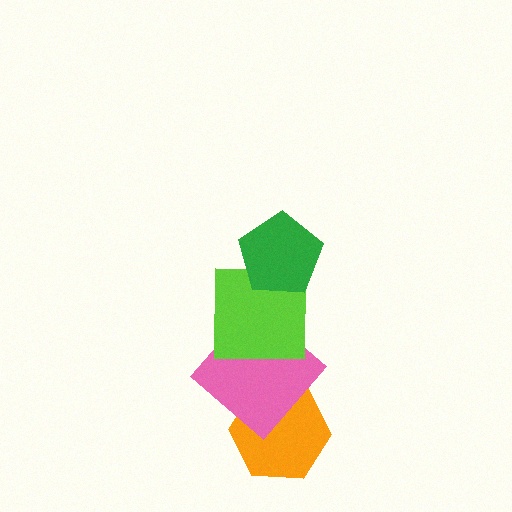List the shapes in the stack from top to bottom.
From top to bottom: the green pentagon, the lime square, the pink diamond, the orange hexagon.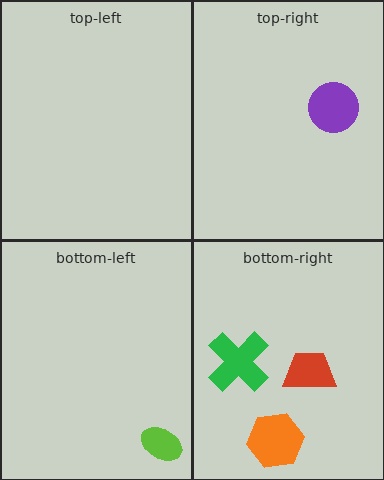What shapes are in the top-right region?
The purple circle.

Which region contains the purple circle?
The top-right region.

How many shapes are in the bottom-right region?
3.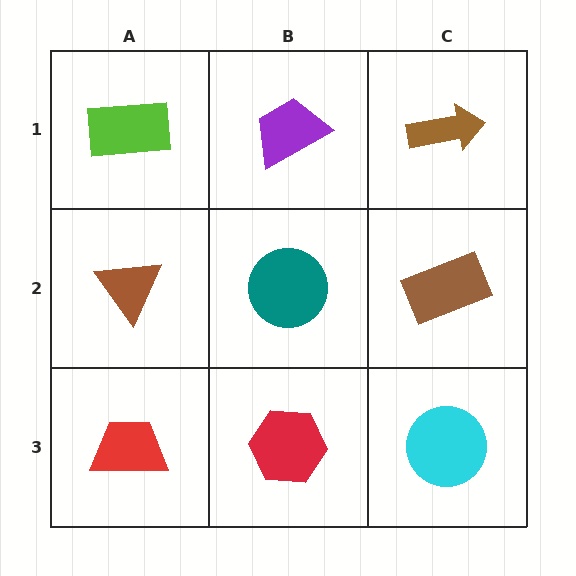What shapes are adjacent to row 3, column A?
A brown triangle (row 2, column A), a red hexagon (row 3, column B).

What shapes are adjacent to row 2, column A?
A lime rectangle (row 1, column A), a red trapezoid (row 3, column A), a teal circle (row 2, column B).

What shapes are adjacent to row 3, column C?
A brown rectangle (row 2, column C), a red hexagon (row 3, column B).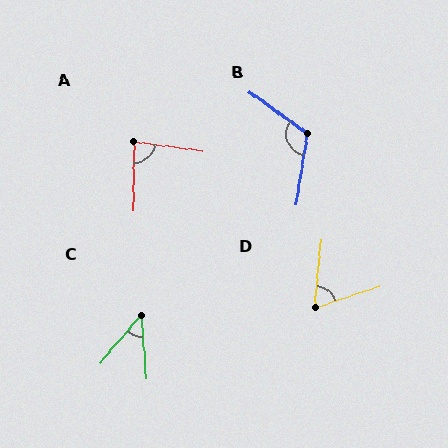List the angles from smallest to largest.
C (44°), D (66°), A (83°), B (117°).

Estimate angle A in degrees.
Approximately 83 degrees.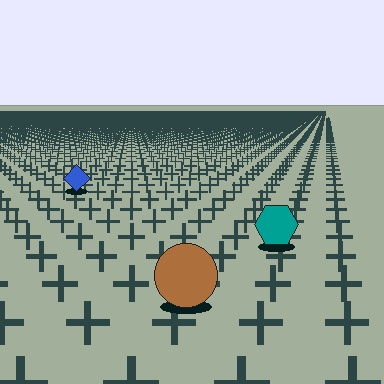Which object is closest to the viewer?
The brown circle is closest. The texture marks near it are larger and more spread out.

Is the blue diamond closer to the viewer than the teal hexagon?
No. The teal hexagon is closer — you can tell from the texture gradient: the ground texture is coarser near it.